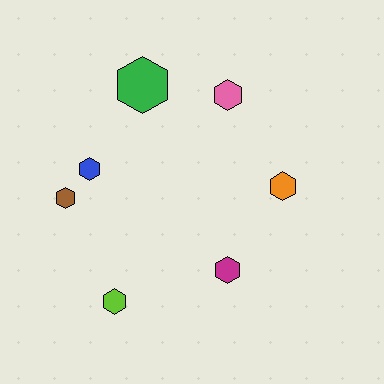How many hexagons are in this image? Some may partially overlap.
There are 7 hexagons.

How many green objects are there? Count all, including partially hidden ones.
There is 1 green object.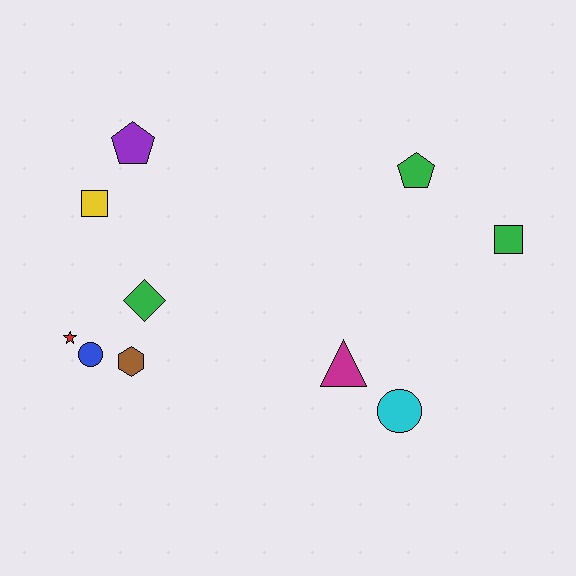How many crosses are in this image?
There are no crosses.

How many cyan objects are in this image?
There is 1 cyan object.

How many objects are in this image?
There are 10 objects.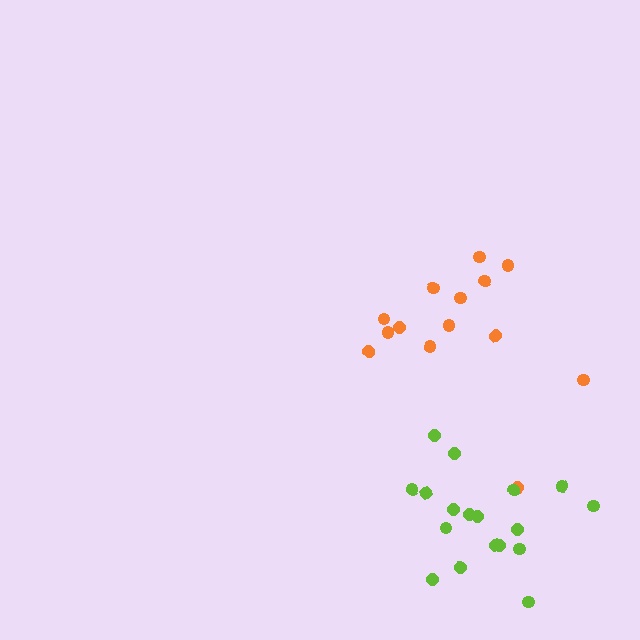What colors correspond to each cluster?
The clusters are colored: orange, lime.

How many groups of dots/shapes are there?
There are 2 groups.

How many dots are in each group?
Group 1: 14 dots, Group 2: 18 dots (32 total).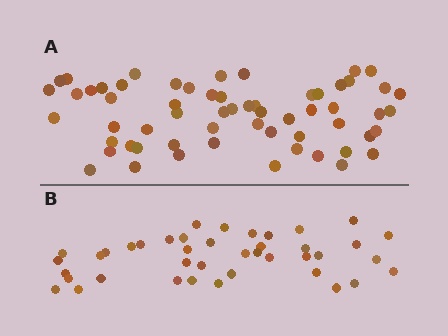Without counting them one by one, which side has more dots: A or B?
Region A (the top region) has more dots.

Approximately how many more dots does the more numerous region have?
Region A has approximately 20 more dots than region B.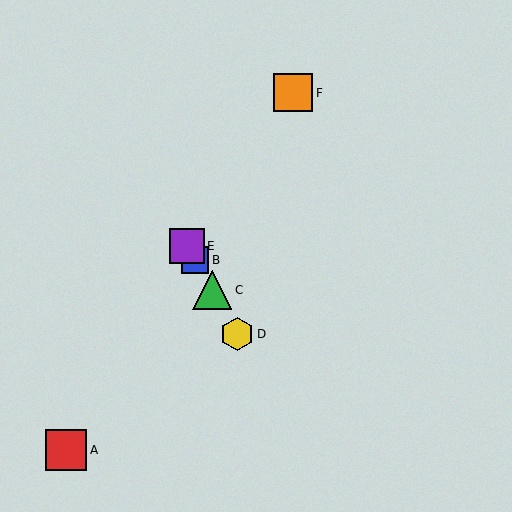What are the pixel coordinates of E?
Object E is at (187, 246).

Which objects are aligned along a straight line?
Objects B, C, D, E are aligned along a straight line.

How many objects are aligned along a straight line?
4 objects (B, C, D, E) are aligned along a straight line.